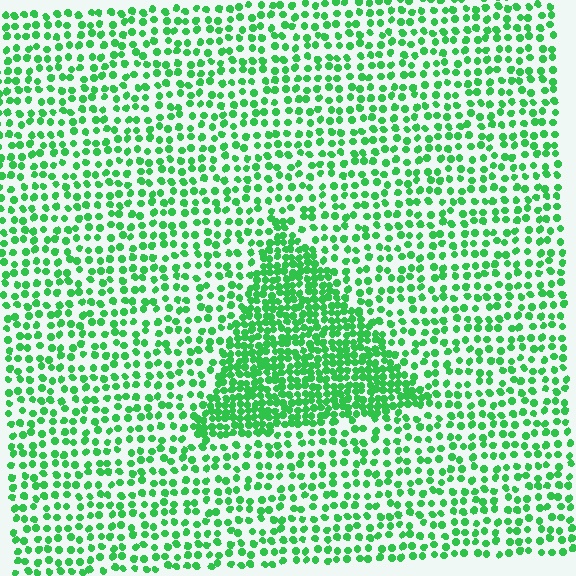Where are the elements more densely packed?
The elements are more densely packed inside the triangle boundary.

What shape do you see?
I see a triangle.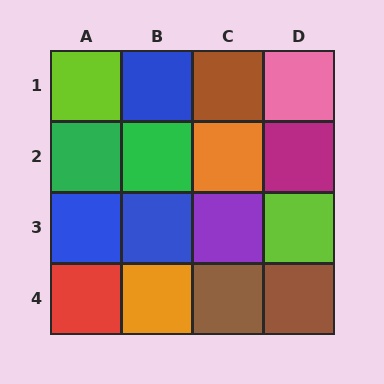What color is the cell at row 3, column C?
Purple.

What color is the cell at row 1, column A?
Lime.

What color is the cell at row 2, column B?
Green.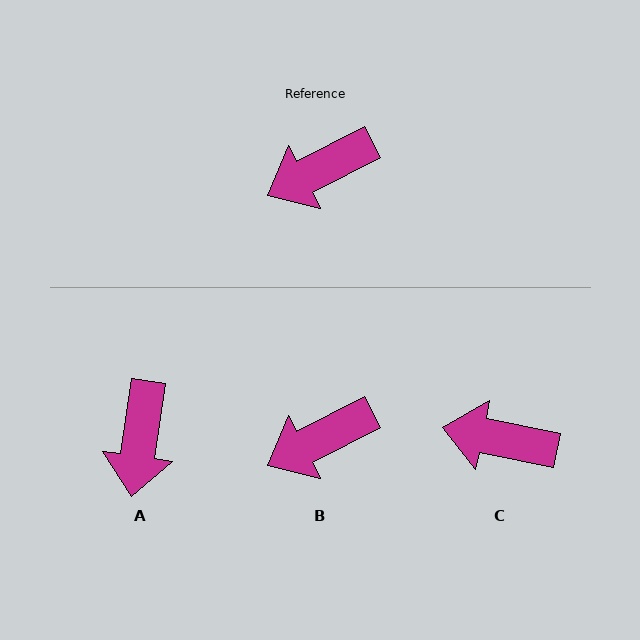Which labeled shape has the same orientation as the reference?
B.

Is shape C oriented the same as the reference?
No, it is off by about 38 degrees.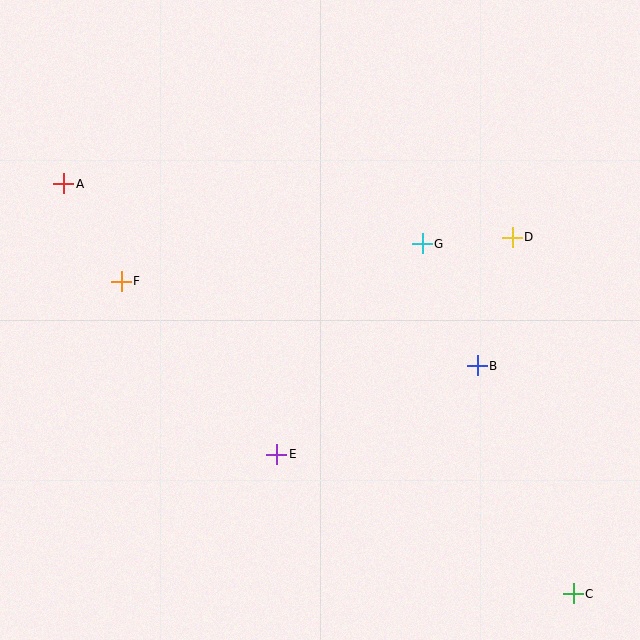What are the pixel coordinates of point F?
Point F is at (121, 281).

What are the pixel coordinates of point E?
Point E is at (277, 454).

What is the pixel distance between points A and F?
The distance between A and F is 113 pixels.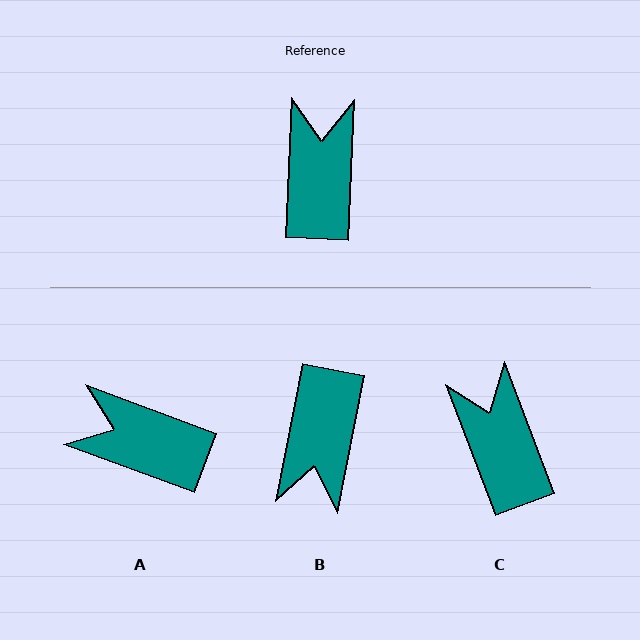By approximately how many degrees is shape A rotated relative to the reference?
Approximately 72 degrees counter-clockwise.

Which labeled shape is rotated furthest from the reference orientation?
B, about 171 degrees away.